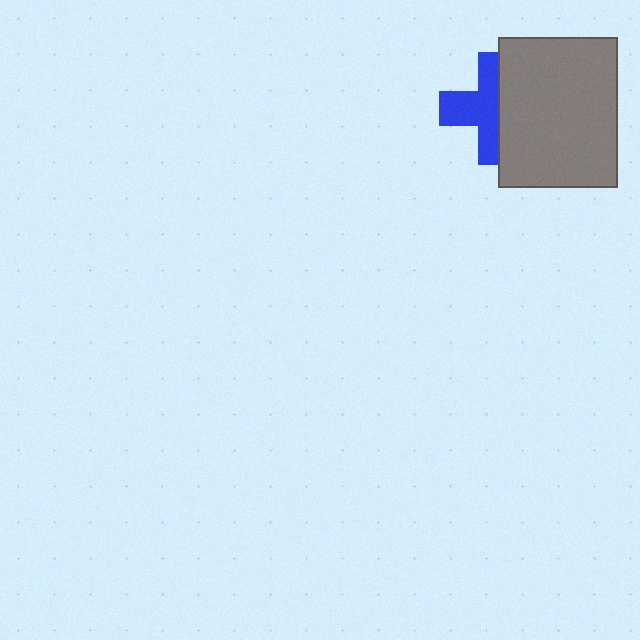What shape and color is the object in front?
The object in front is a gray rectangle.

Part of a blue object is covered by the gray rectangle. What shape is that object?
It is a cross.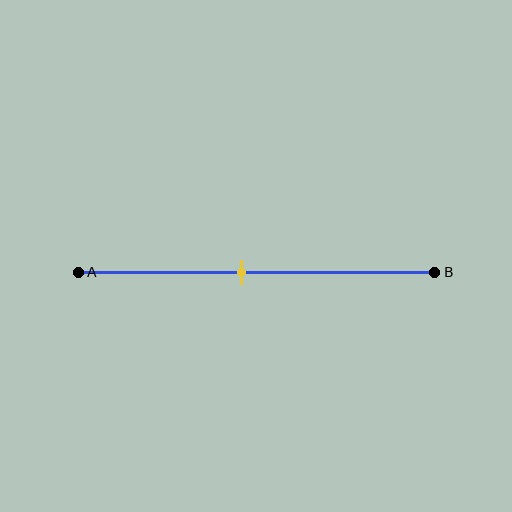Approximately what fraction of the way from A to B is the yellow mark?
The yellow mark is approximately 45% of the way from A to B.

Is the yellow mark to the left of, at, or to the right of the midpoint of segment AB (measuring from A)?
The yellow mark is to the left of the midpoint of segment AB.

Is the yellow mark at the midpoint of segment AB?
No, the mark is at about 45% from A, not at the 50% midpoint.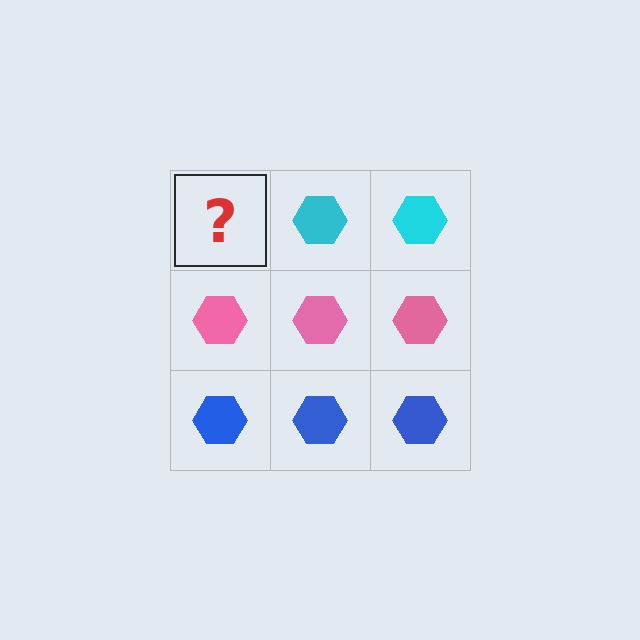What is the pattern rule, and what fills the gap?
The rule is that each row has a consistent color. The gap should be filled with a cyan hexagon.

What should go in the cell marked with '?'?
The missing cell should contain a cyan hexagon.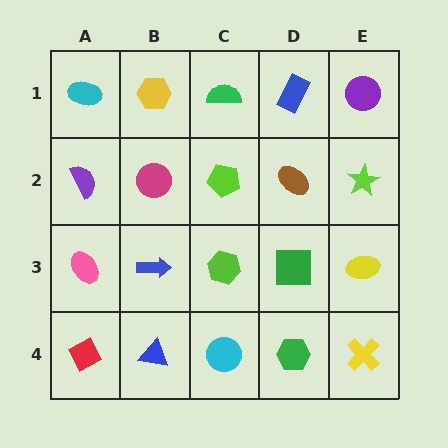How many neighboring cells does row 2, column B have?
4.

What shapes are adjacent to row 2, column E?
A purple circle (row 1, column E), a yellow ellipse (row 3, column E), a brown ellipse (row 2, column D).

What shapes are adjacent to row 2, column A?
A cyan ellipse (row 1, column A), a pink ellipse (row 3, column A), a magenta circle (row 2, column B).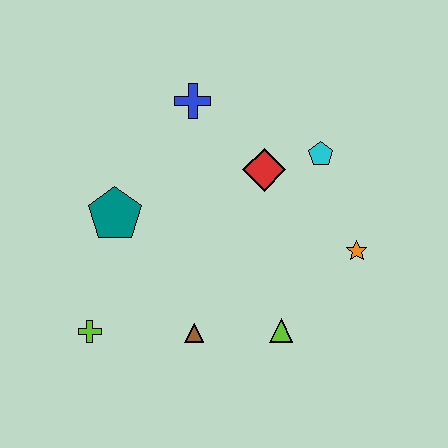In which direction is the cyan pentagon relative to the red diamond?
The cyan pentagon is to the right of the red diamond.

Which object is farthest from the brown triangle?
The blue cross is farthest from the brown triangle.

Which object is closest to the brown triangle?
The lime triangle is closest to the brown triangle.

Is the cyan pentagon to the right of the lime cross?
Yes